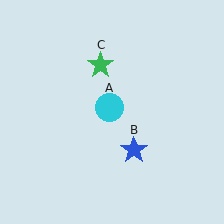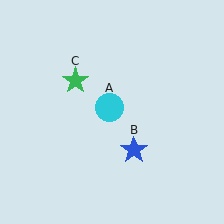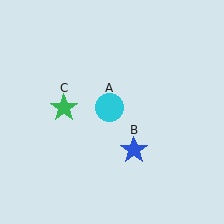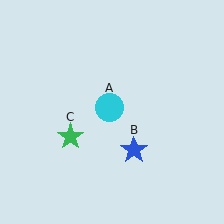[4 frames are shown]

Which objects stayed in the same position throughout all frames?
Cyan circle (object A) and blue star (object B) remained stationary.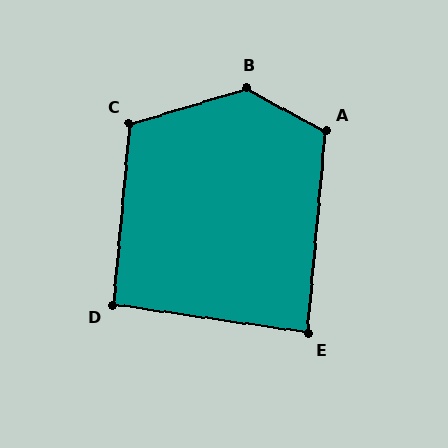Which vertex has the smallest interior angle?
E, at approximately 87 degrees.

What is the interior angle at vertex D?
Approximately 93 degrees (approximately right).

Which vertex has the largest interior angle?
B, at approximately 135 degrees.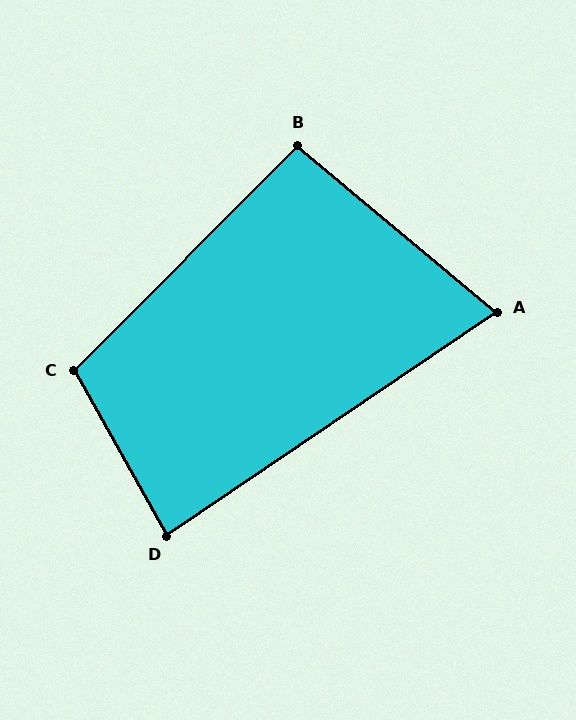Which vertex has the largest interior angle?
C, at approximately 106 degrees.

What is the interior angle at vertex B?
Approximately 95 degrees (obtuse).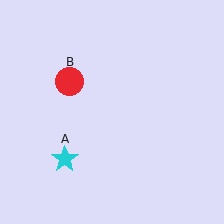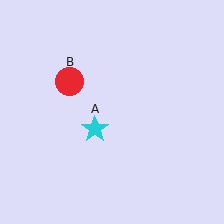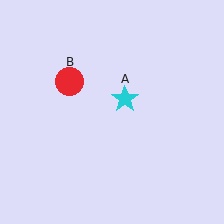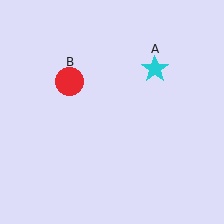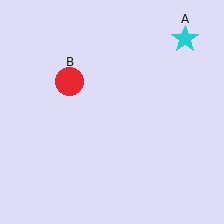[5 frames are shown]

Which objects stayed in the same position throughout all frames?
Red circle (object B) remained stationary.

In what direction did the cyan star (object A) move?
The cyan star (object A) moved up and to the right.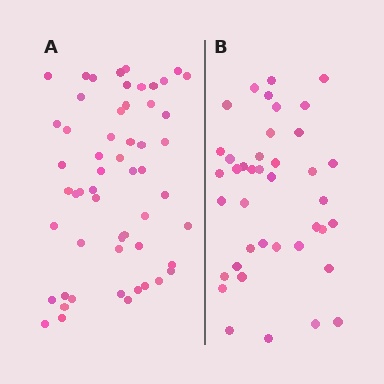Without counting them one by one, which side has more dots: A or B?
Region A (the left region) has more dots.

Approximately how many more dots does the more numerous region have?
Region A has approximately 15 more dots than region B.